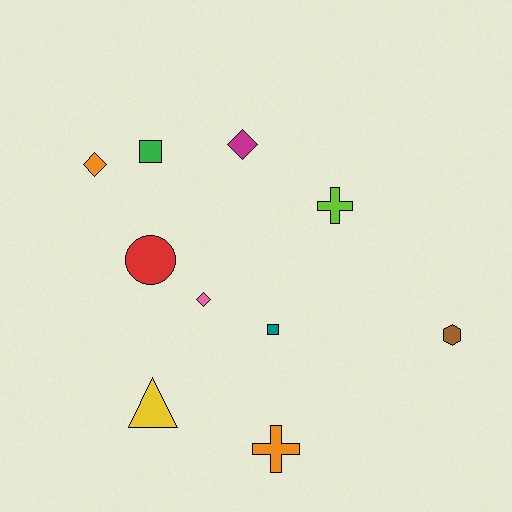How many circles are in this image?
There is 1 circle.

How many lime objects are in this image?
There is 1 lime object.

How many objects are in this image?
There are 10 objects.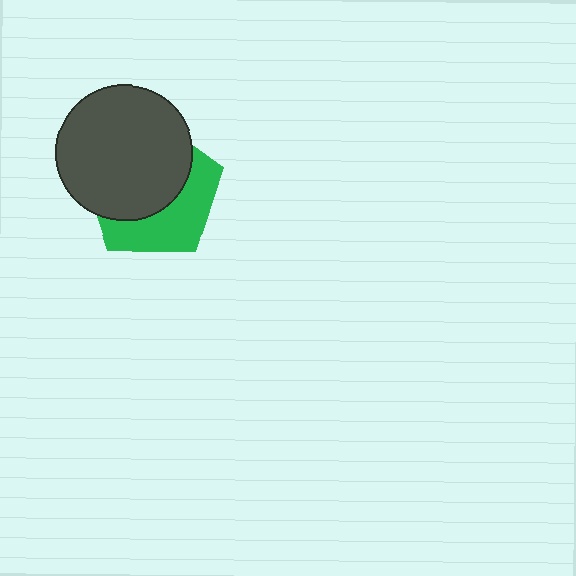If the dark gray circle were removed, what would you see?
You would see the complete green pentagon.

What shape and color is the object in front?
The object in front is a dark gray circle.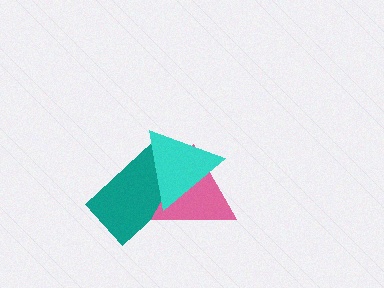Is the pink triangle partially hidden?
Yes, it is partially covered by another shape.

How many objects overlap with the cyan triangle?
2 objects overlap with the cyan triangle.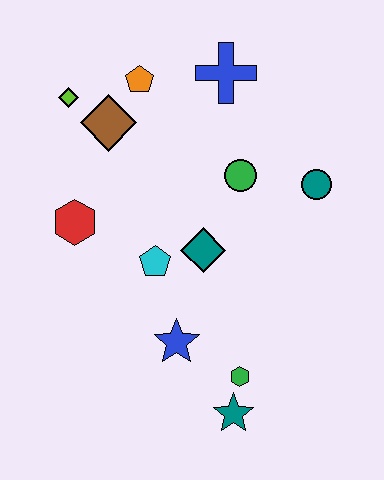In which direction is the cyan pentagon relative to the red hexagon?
The cyan pentagon is to the right of the red hexagon.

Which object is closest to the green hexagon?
The teal star is closest to the green hexagon.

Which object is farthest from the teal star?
The lime diamond is farthest from the teal star.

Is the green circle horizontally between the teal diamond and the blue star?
No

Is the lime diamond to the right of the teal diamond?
No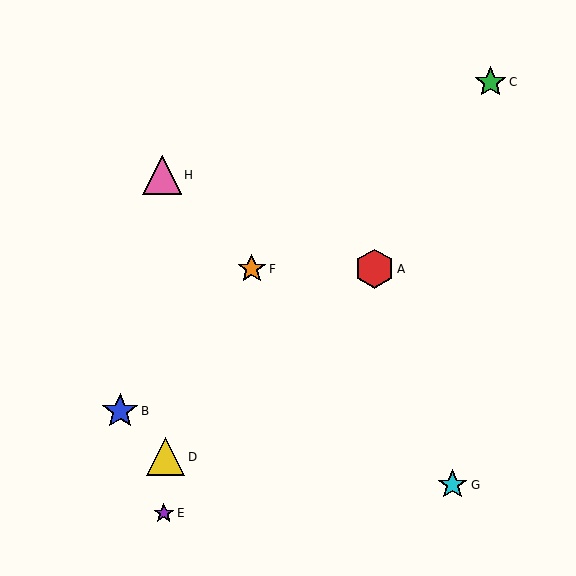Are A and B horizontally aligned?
No, A is at y≈269 and B is at y≈411.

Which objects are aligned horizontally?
Objects A, F are aligned horizontally.